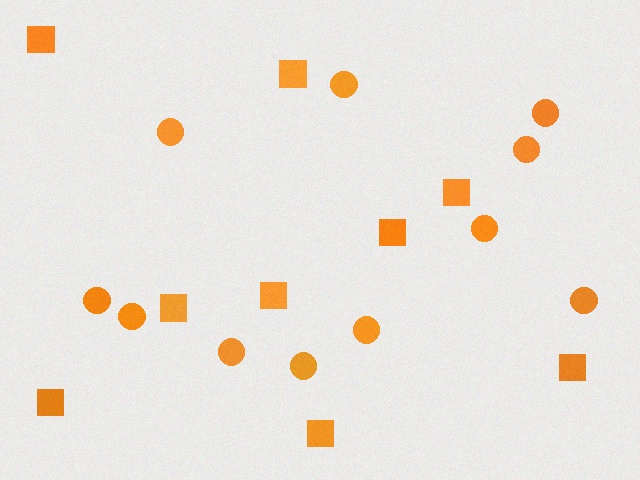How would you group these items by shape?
There are 2 groups: one group of circles (11) and one group of squares (9).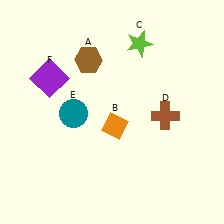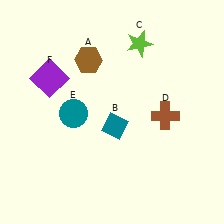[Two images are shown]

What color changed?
The diamond (B) changed from orange in Image 1 to teal in Image 2.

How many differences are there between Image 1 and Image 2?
There is 1 difference between the two images.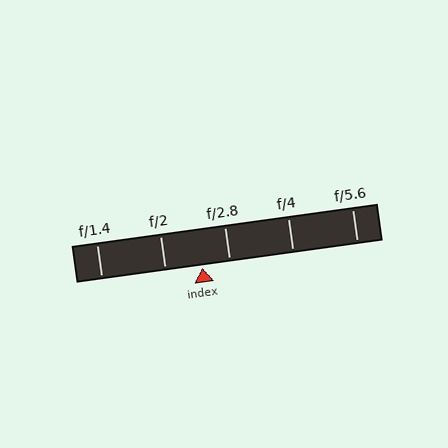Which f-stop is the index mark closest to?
The index mark is closest to f/2.8.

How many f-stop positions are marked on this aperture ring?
There are 5 f-stop positions marked.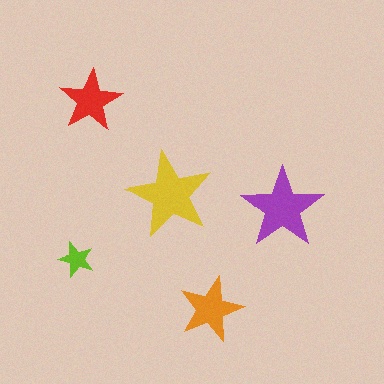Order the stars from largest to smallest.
the yellow one, the purple one, the orange one, the red one, the lime one.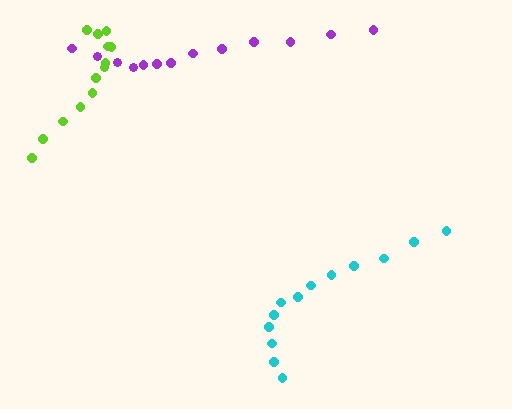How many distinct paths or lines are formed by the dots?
There are 3 distinct paths.